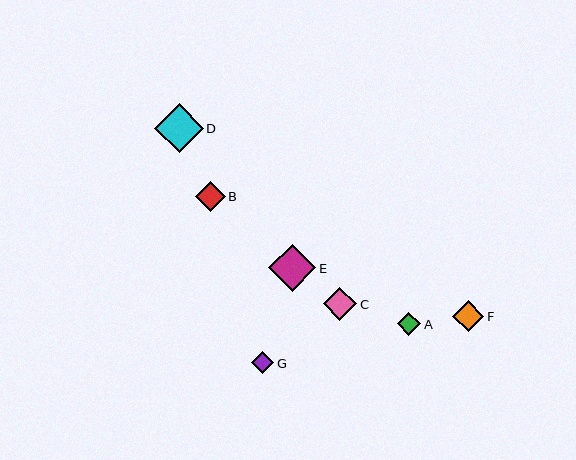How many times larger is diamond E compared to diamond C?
Diamond E is approximately 1.4 times the size of diamond C.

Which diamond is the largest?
Diamond D is the largest with a size of approximately 48 pixels.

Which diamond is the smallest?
Diamond G is the smallest with a size of approximately 22 pixels.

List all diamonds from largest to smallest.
From largest to smallest: D, E, C, F, B, A, G.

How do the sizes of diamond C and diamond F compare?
Diamond C and diamond F are approximately the same size.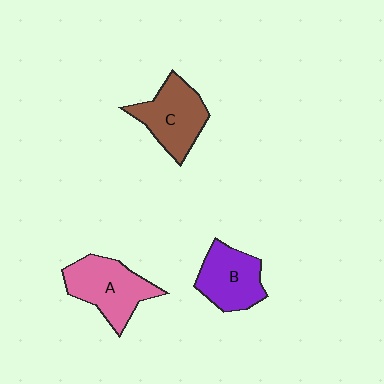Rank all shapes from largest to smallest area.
From largest to smallest: A (pink), C (brown), B (purple).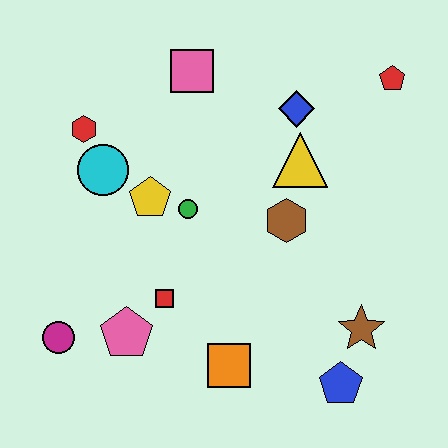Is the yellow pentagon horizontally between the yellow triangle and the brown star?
No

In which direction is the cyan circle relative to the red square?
The cyan circle is above the red square.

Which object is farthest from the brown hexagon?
The magenta circle is farthest from the brown hexagon.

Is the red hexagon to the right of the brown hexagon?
No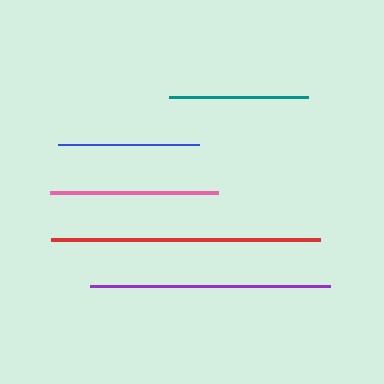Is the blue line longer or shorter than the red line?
The red line is longer than the blue line.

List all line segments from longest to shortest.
From longest to shortest: red, purple, pink, blue, teal.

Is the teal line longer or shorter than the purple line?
The purple line is longer than the teal line.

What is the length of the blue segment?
The blue segment is approximately 141 pixels long.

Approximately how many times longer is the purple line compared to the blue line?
The purple line is approximately 1.7 times the length of the blue line.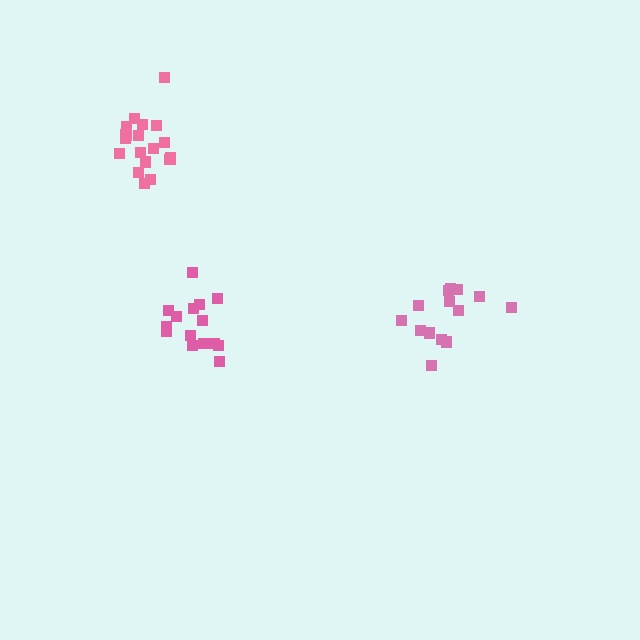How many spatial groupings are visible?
There are 3 spatial groupings.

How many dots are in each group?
Group 1: 15 dots, Group 2: 14 dots, Group 3: 18 dots (47 total).